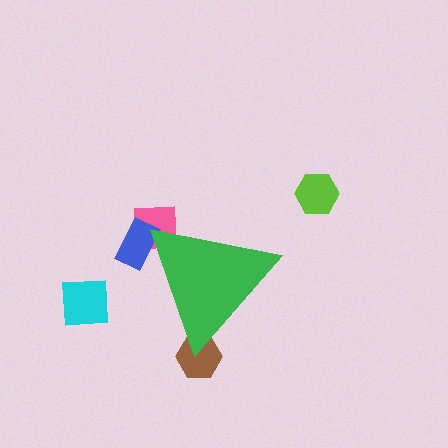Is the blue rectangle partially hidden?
Yes, the blue rectangle is partially hidden behind the green triangle.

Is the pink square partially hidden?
Yes, the pink square is partially hidden behind the green triangle.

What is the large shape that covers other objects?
A green triangle.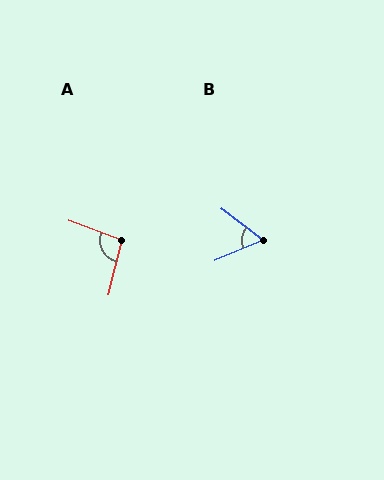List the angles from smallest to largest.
B (60°), A (97°).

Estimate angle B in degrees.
Approximately 60 degrees.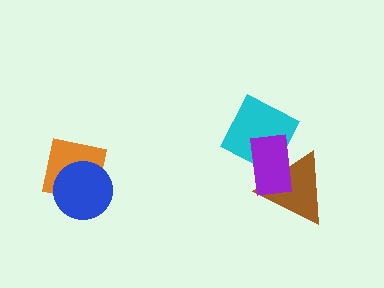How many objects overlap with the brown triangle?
1 object overlaps with the brown triangle.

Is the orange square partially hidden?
Yes, it is partially covered by another shape.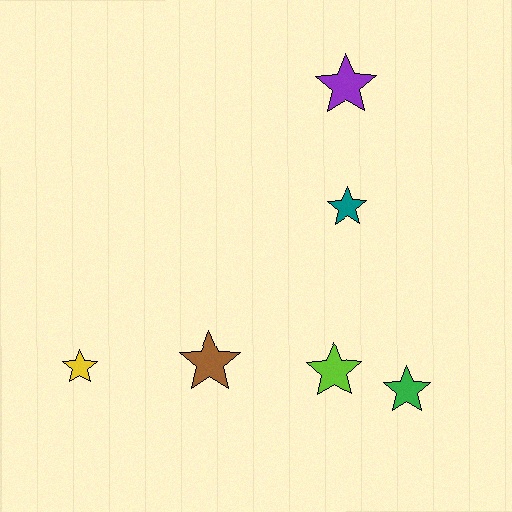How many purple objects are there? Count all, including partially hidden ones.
There is 1 purple object.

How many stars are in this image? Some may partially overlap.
There are 6 stars.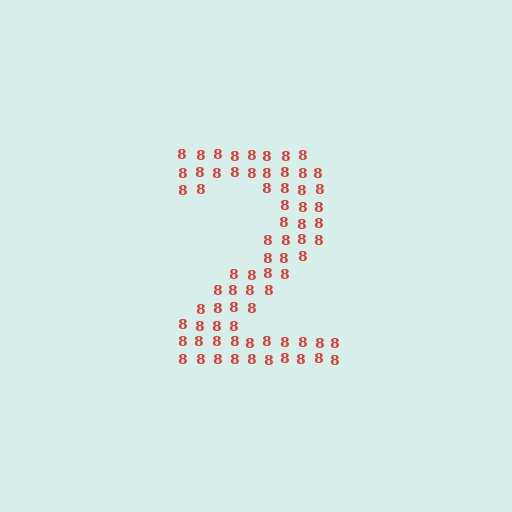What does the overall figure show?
The overall figure shows the digit 2.